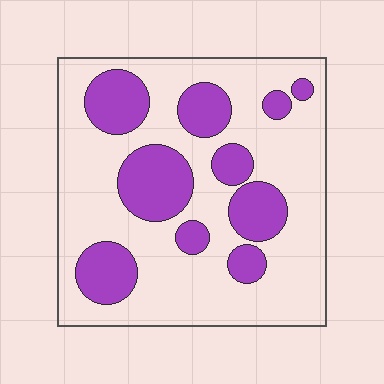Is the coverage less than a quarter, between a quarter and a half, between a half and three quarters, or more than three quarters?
Between a quarter and a half.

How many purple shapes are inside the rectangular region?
10.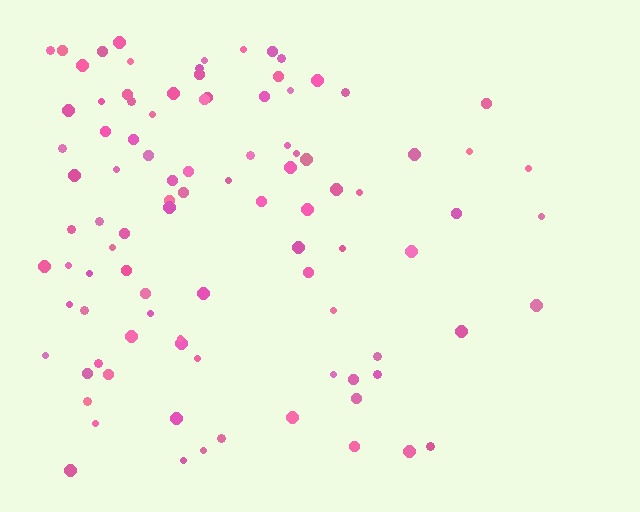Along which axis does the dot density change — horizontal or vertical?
Horizontal.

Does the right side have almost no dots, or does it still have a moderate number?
Still a moderate number, just noticeably fewer than the left.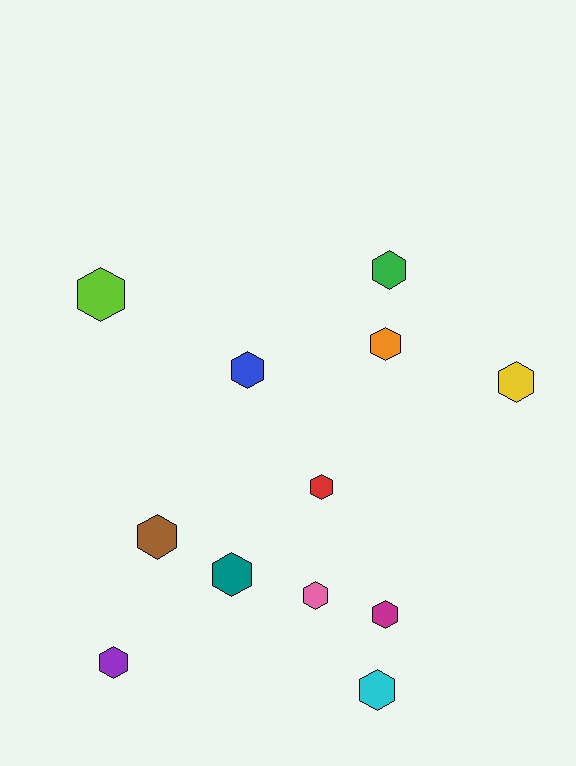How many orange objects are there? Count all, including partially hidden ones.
There is 1 orange object.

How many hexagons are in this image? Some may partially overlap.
There are 12 hexagons.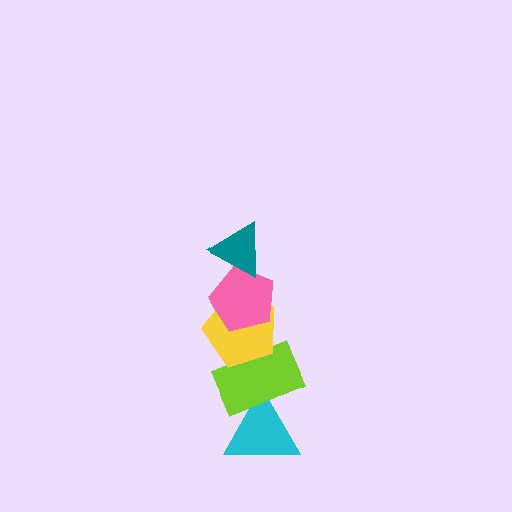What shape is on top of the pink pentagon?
The teal triangle is on top of the pink pentagon.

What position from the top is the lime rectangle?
The lime rectangle is 4th from the top.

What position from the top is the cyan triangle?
The cyan triangle is 5th from the top.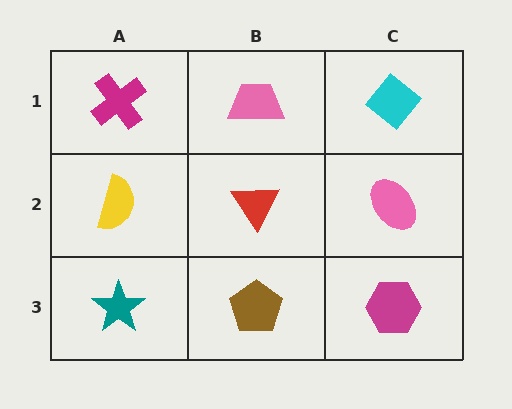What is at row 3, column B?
A brown pentagon.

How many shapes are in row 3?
3 shapes.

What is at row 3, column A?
A teal star.